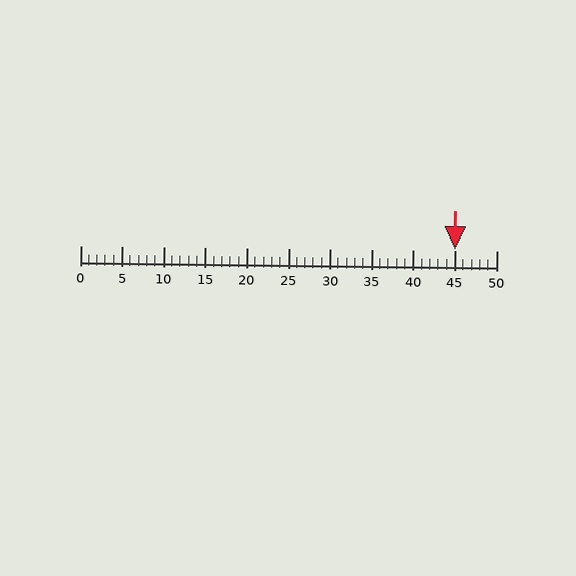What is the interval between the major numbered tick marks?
The major tick marks are spaced 5 units apart.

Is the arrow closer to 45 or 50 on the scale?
The arrow is closer to 45.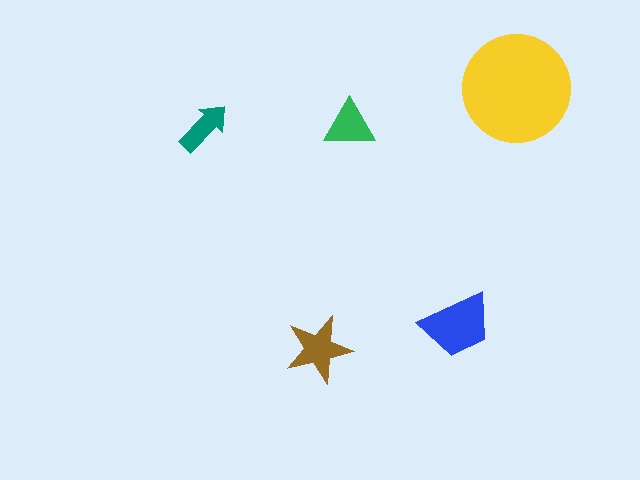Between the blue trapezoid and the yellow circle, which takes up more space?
The yellow circle.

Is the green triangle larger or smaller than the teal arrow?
Larger.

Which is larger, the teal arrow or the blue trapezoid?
The blue trapezoid.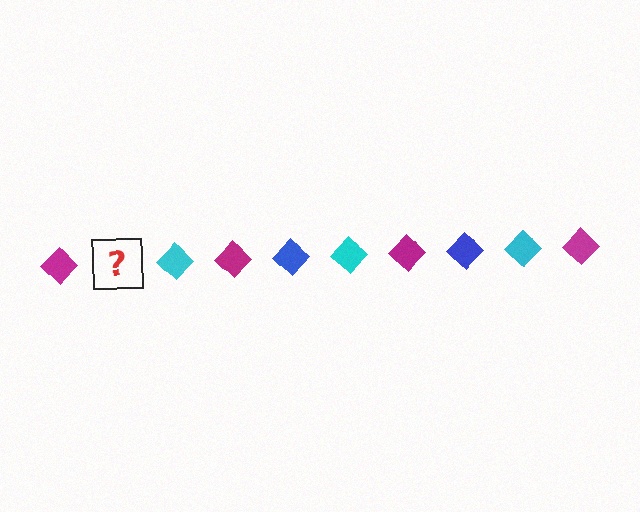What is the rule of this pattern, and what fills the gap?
The rule is that the pattern cycles through magenta, blue, cyan diamonds. The gap should be filled with a blue diamond.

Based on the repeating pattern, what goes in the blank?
The blank should be a blue diamond.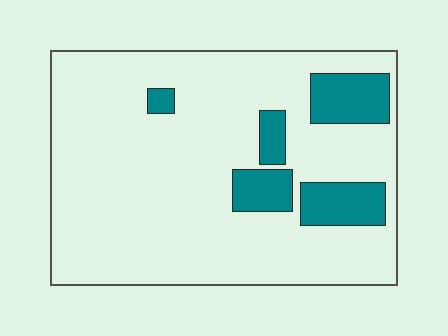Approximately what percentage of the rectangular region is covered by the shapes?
Approximately 15%.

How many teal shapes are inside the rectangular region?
5.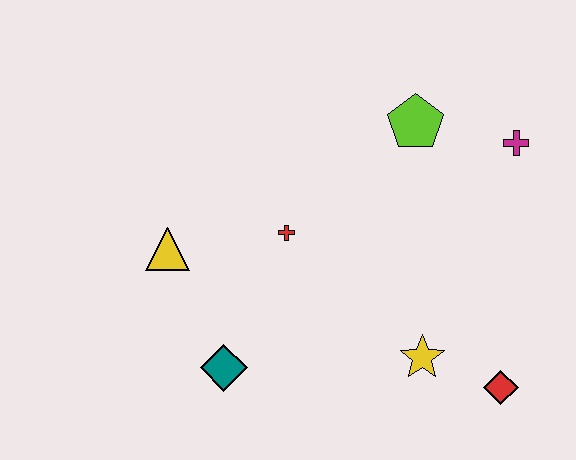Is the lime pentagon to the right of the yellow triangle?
Yes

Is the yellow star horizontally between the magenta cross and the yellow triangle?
Yes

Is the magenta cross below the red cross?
No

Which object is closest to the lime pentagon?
The magenta cross is closest to the lime pentagon.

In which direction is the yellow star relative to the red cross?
The yellow star is to the right of the red cross.